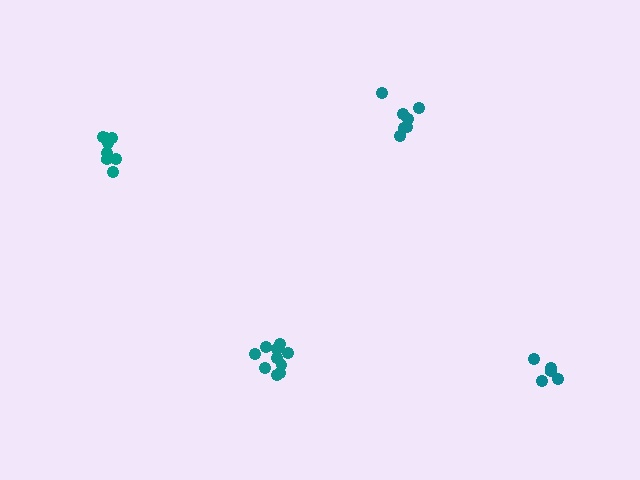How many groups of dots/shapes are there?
There are 4 groups.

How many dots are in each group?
Group 1: 8 dots, Group 2: 10 dots, Group 3: 7 dots, Group 4: 5 dots (30 total).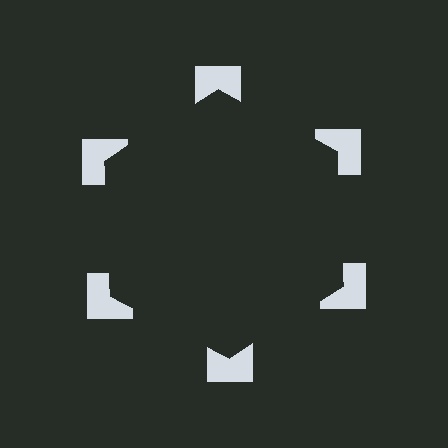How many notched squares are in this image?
There are 6 — one at each vertex of the illusory hexagon.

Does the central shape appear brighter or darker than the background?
It typically appears slightly darker than the background, even though no actual brightness change is drawn.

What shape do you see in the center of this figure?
An illusory hexagon — its edges are inferred from the aligned wedge cuts in the notched squares, not physically drawn.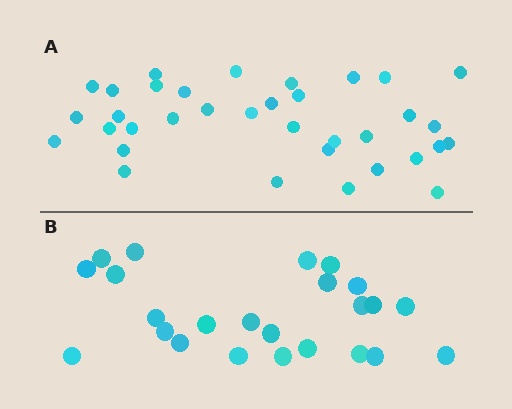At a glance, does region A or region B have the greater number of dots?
Region A (the top region) has more dots.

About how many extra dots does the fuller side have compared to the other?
Region A has roughly 12 or so more dots than region B.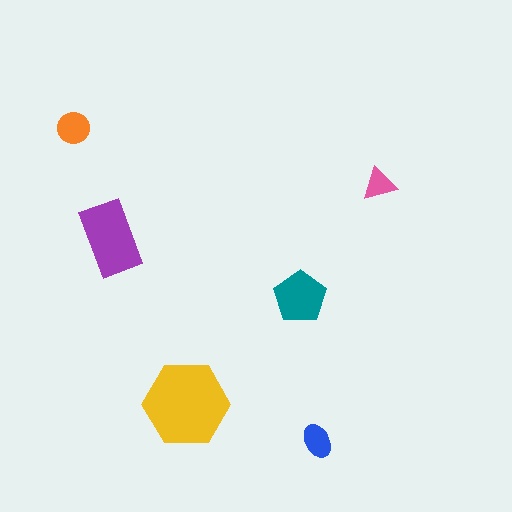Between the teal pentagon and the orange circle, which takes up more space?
The teal pentagon.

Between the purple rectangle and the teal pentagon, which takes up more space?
The purple rectangle.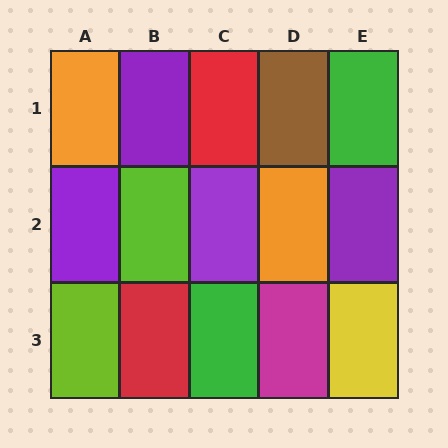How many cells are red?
2 cells are red.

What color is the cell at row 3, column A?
Lime.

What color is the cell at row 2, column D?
Orange.